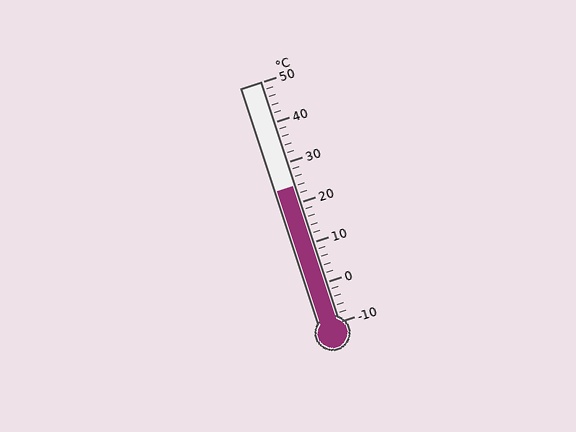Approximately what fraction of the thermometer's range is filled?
The thermometer is filled to approximately 55% of its range.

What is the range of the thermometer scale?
The thermometer scale ranges from -10°C to 50°C.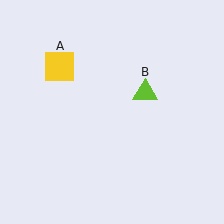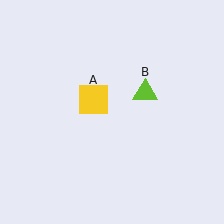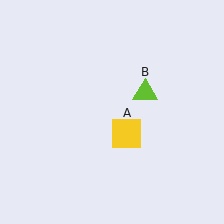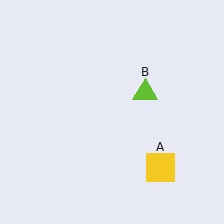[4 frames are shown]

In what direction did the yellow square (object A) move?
The yellow square (object A) moved down and to the right.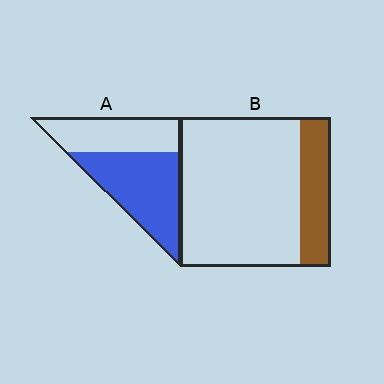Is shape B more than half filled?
No.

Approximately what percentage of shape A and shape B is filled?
A is approximately 60% and B is approximately 20%.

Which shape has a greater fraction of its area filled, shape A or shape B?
Shape A.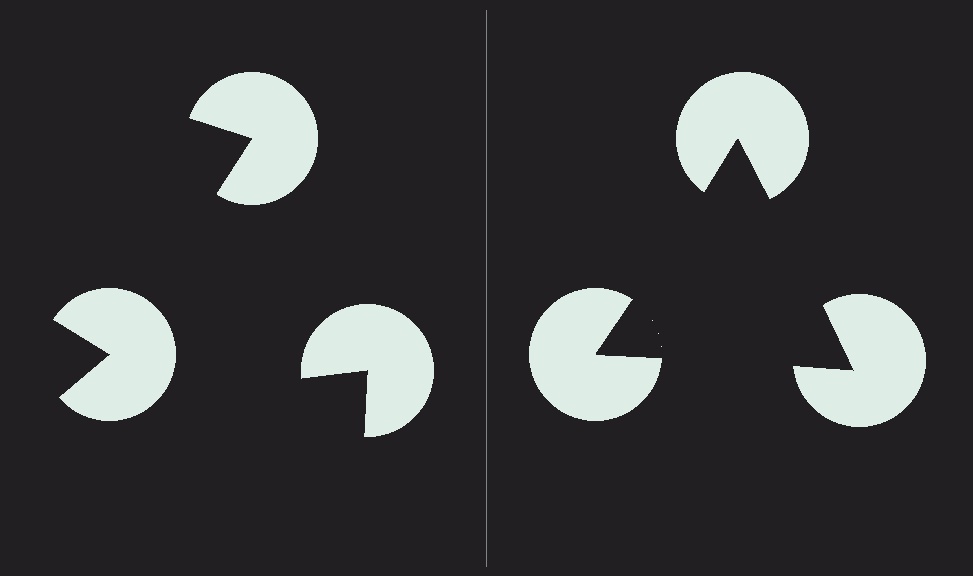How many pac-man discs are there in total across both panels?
6 — 3 on each side.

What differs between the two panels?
The pac-man discs are positioned identically on both sides; only the wedge orientations differ. On the right they align to a triangle; on the left they are misaligned.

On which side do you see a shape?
An illusory triangle appears on the right side. On the left side the wedge cuts are rotated, so no coherent shape forms.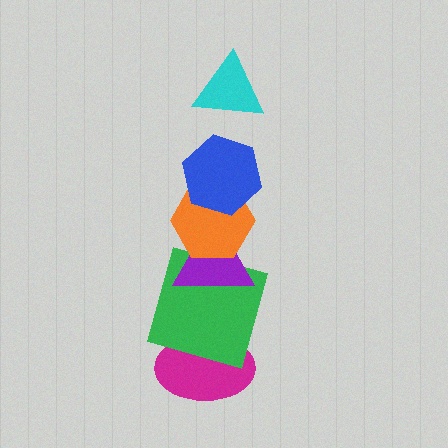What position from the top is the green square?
The green square is 5th from the top.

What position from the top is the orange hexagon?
The orange hexagon is 3rd from the top.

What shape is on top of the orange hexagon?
The blue hexagon is on top of the orange hexagon.